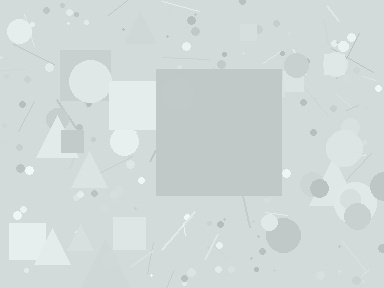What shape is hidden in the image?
A square is hidden in the image.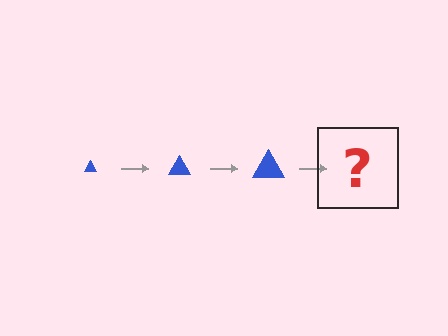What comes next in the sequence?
The next element should be a blue triangle, larger than the previous one.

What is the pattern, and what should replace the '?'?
The pattern is that the triangle gets progressively larger each step. The '?' should be a blue triangle, larger than the previous one.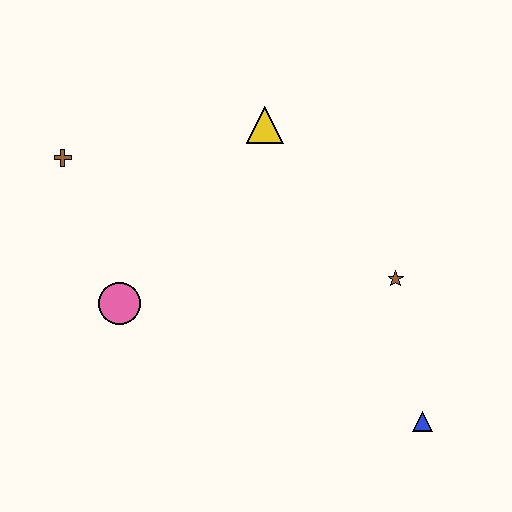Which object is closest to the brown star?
The blue triangle is closest to the brown star.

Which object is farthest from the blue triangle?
The brown cross is farthest from the blue triangle.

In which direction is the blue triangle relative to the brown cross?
The blue triangle is to the right of the brown cross.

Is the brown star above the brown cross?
No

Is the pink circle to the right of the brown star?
No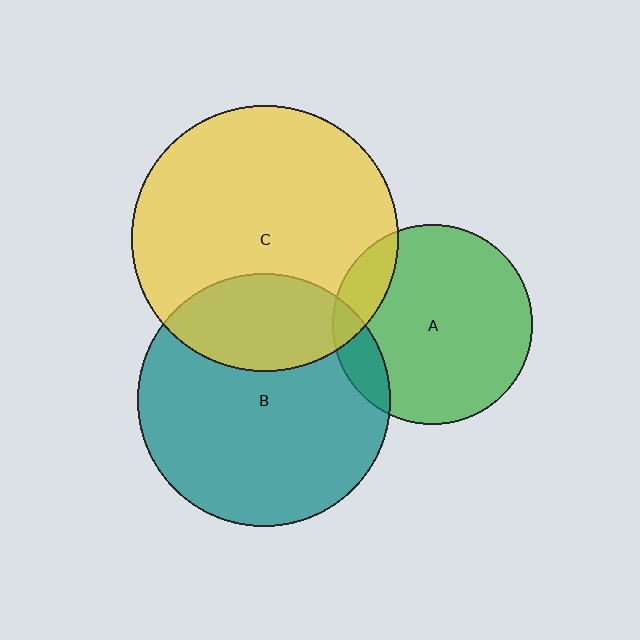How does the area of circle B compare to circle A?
Approximately 1.6 times.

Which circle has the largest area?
Circle C (yellow).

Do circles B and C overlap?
Yes.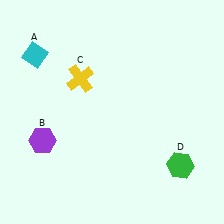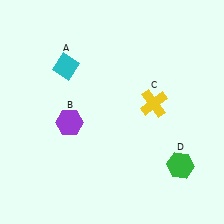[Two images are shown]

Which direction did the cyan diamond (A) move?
The cyan diamond (A) moved right.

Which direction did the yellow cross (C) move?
The yellow cross (C) moved right.